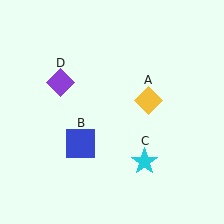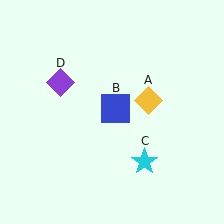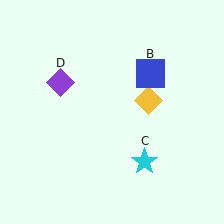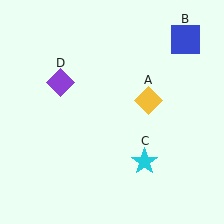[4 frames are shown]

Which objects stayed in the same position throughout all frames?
Yellow diamond (object A) and cyan star (object C) and purple diamond (object D) remained stationary.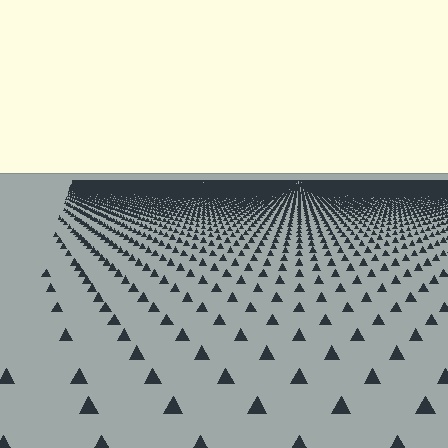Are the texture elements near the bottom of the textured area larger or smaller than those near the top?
Larger. Near the bottom, elements are closer to the viewer and appear at a bigger on-screen size.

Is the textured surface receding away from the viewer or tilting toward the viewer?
The surface is receding away from the viewer. Texture elements get smaller and denser toward the top.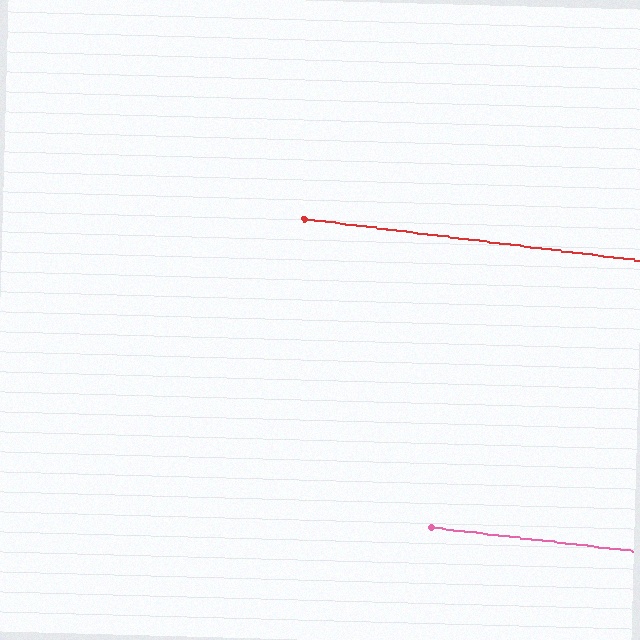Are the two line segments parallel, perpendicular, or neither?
Parallel — their directions differ by only 0.4°.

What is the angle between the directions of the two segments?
Approximately 0 degrees.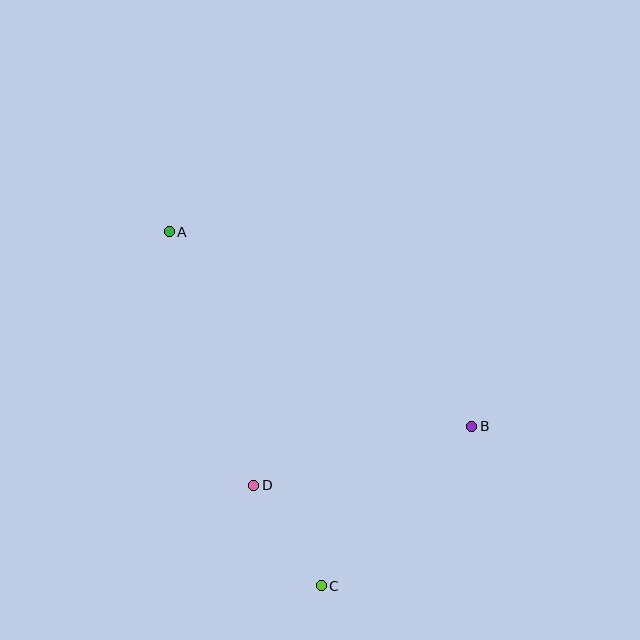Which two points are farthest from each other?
Points A and C are farthest from each other.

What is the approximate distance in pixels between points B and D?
The distance between B and D is approximately 226 pixels.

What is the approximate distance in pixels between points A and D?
The distance between A and D is approximately 267 pixels.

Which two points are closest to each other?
Points C and D are closest to each other.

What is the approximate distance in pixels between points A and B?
The distance between A and B is approximately 360 pixels.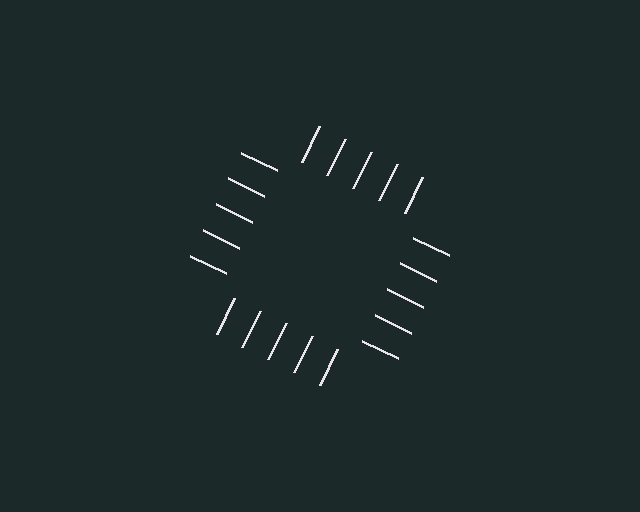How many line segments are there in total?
20 — 5 along each of the 4 edges.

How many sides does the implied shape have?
4 sides — the line-ends trace a square.